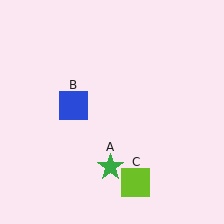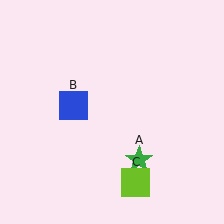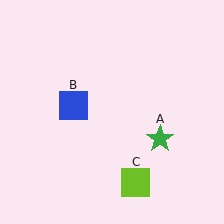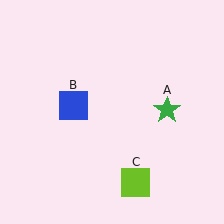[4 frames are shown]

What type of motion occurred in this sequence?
The green star (object A) rotated counterclockwise around the center of the scene.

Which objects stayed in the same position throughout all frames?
Blue square (object B) and lime square (object C) remained stationary.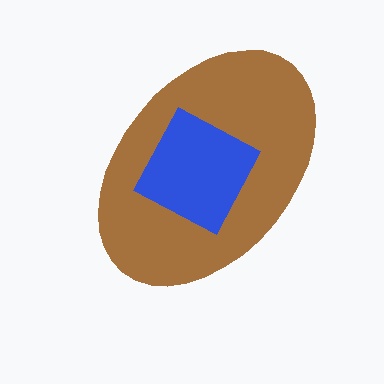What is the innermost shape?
The blue diamond.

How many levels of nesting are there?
2.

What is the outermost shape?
The brown ellipse.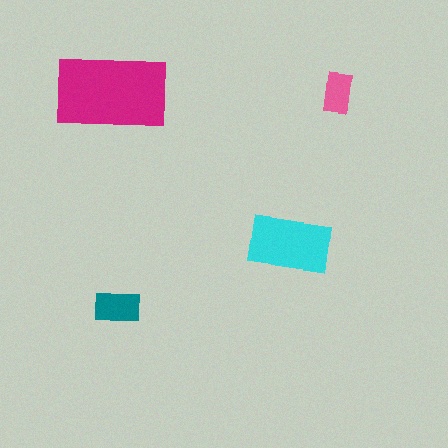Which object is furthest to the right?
The pink rectangle is rightmost.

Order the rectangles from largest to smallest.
the magenta one, the cyan one, the teal one, the pink one.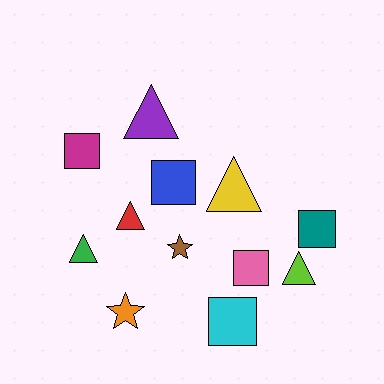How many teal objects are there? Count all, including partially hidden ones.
There is 1 teal object.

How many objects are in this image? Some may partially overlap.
There are 12 objects.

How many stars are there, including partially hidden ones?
There are 2 stars.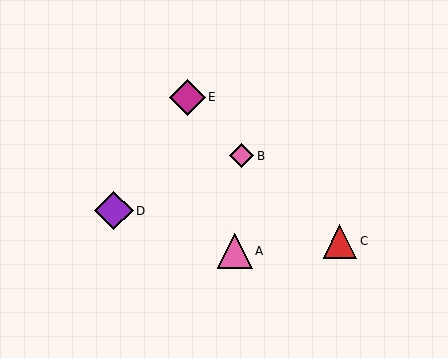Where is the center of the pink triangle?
The center of the pink triangle is at (235, 251).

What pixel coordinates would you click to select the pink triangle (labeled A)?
Click at (235, 251) to select the pink triangle A.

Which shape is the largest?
The purple diamond (labeled D) is the largest.